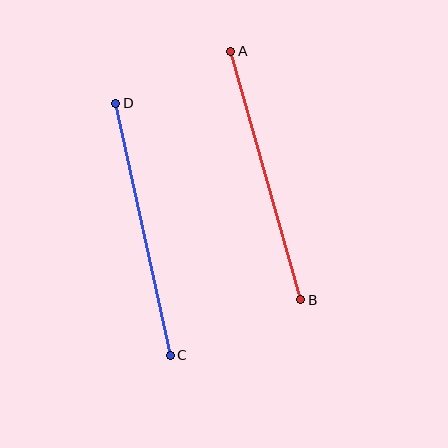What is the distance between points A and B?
The distance is approximately 258 pixels.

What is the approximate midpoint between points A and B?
The midpoint is at approximately (266, 175) pixels.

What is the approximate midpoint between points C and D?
The midpoint is at approximately (143, 229) pixels.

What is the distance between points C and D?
The distance is approximately 258 pixels.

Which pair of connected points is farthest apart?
Points A and B are farthest apart.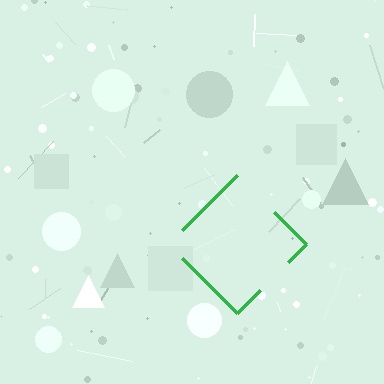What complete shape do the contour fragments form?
The contour fragments form a diamond.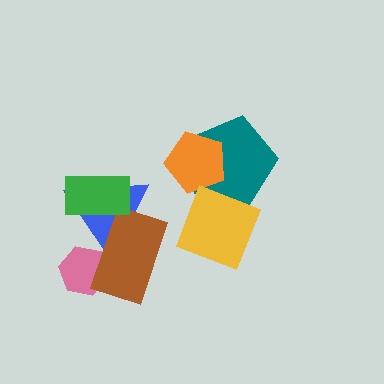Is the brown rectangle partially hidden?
Yes, it is partially covered by another shape.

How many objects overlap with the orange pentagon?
1 object overlaps with the orange pentagon.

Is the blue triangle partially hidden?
Yes, it is partially covered by another shape.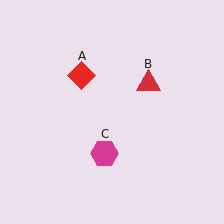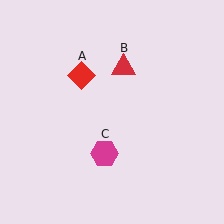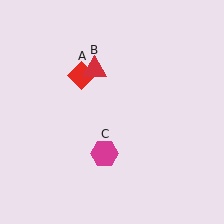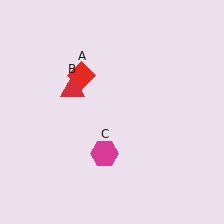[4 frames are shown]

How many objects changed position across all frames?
1 object changed position: red triangle (object B).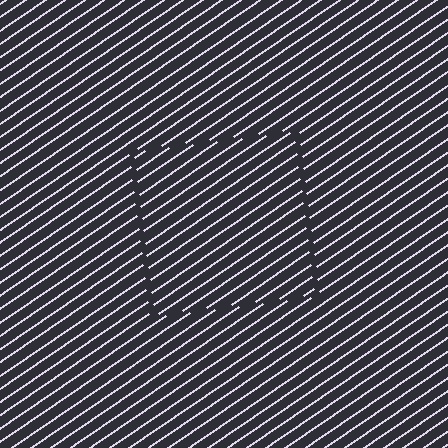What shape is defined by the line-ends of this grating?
An illusory square. The interior of the shape contains the same grating, shifted by half a period — the contour is defined by the phase discontinuity where line-ends from the inner and outer gratings abut.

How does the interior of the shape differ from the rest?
The interior of the shape contains the same grating, shifted by half a period — the contour is defined by the phase discontinuity where line-ends from the inner and outer gratings abut.